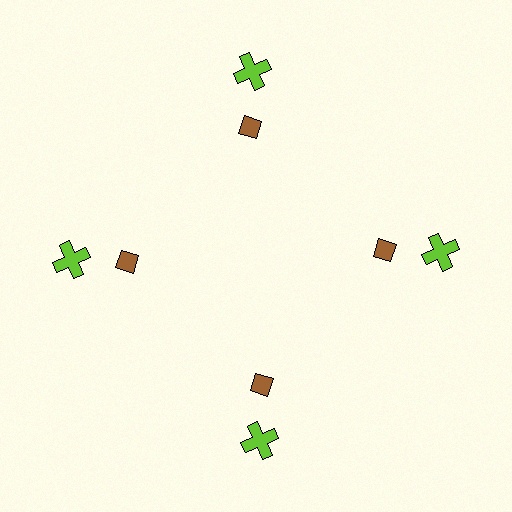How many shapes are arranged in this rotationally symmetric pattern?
There are 8 shapes, arranged in 4 groups of 2.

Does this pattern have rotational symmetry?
Yes, this pattern has 4-fold rotational symmetry. It looks the same after rotating 90 degrees around the center.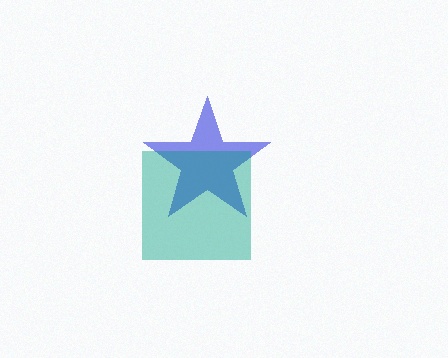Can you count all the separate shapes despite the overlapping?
Yes, there are 2 separate shapes.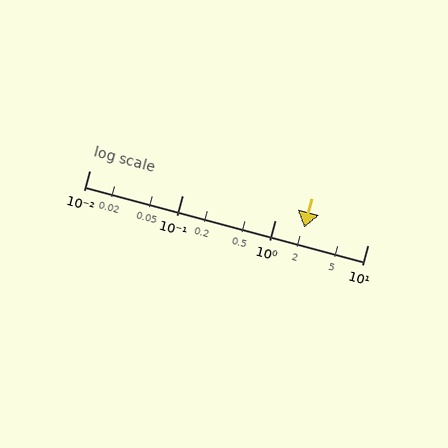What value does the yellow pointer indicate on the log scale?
The pointer indicates approximately 2.1.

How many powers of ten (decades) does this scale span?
The scale spans 3 decades, from 0.01 to 10.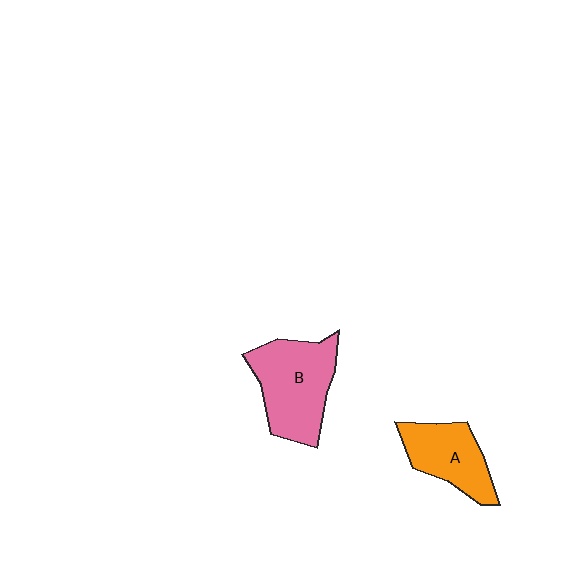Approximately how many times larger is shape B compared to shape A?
Approximately 1.4 times.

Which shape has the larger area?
Shape B (pink).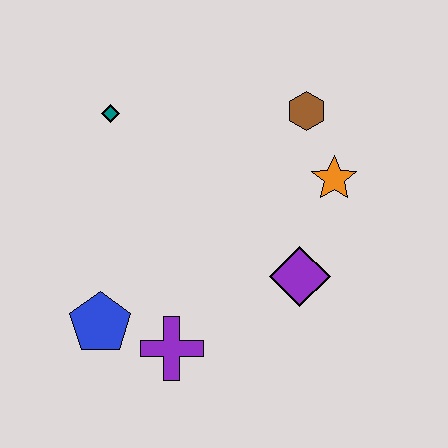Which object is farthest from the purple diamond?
The teal diamond is farthest from the purple diamond.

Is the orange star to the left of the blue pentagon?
No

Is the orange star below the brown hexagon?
Yes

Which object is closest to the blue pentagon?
The purple cross is closest to the blue pentagon.